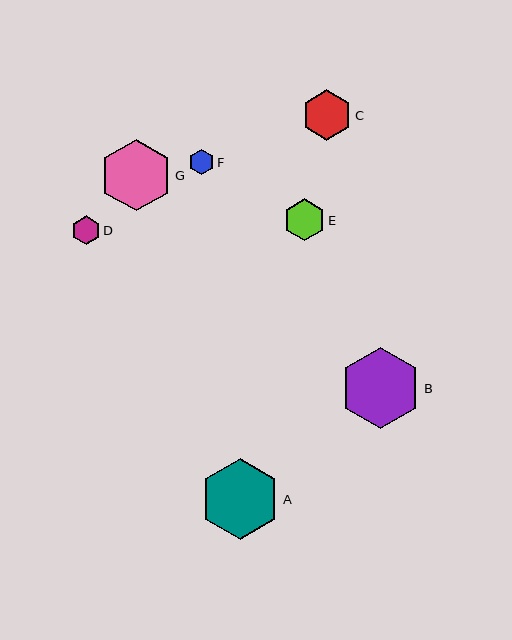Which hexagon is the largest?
Hexagon B is the largest with a size of approximately 81 pixels.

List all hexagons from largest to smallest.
From largest to smallest: B, A, G, C, E, D, F.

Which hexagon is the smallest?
Hexagon F is the smallest with a size of approximately 26 pixels.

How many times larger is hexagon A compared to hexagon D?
Hexagon A is approximately 2.8 times the size of hexagon D.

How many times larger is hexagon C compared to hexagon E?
Hexagon C is approximately 1.2 times the size of hexagon E.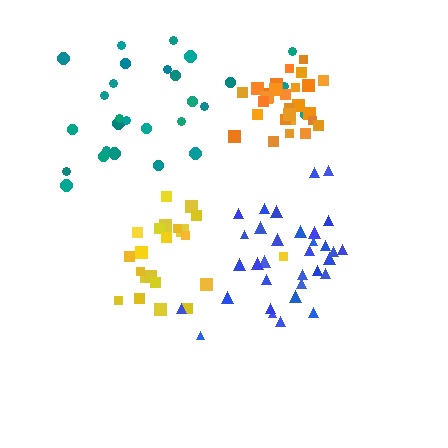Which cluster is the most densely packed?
Orange.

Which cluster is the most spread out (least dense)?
Teal.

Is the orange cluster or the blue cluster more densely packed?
Orange.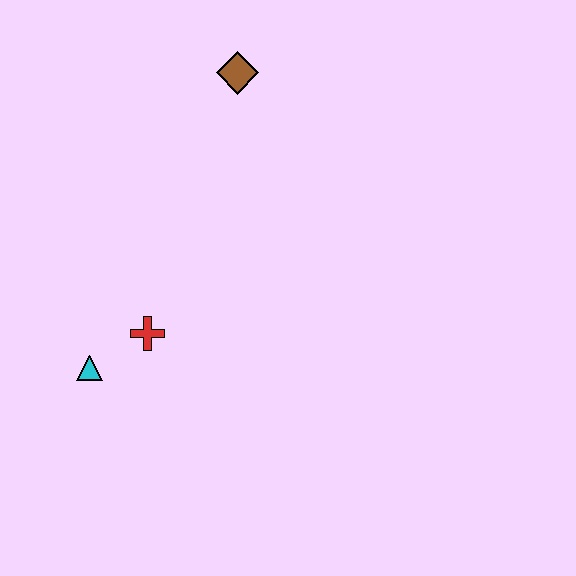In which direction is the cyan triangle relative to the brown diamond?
The cyan triangle is below the brown diamond.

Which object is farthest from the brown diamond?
The cyan triangle is farthest from the brown diamond.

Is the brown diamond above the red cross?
Yes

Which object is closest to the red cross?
The cyan triangle is closest to the red cross.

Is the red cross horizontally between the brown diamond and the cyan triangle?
Yes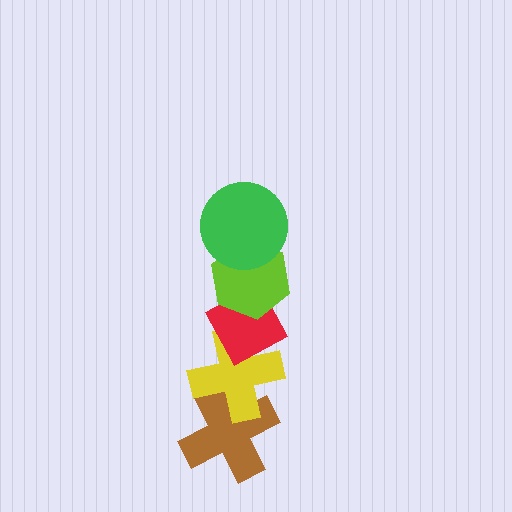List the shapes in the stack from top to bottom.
From top to bottom: the green circle, the lime hexagon, the red diamond, the yellow cross, the brown cross.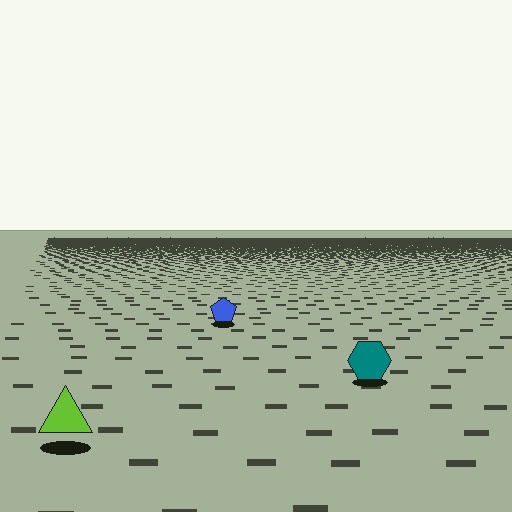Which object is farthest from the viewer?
The blue pentagon is farthest from the viewer. It appears smaller and the ground texture around it is denser.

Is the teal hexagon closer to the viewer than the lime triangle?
No. The lime triangle is closer — you can tell from the texture gradient: the ground texture is coarser near it.